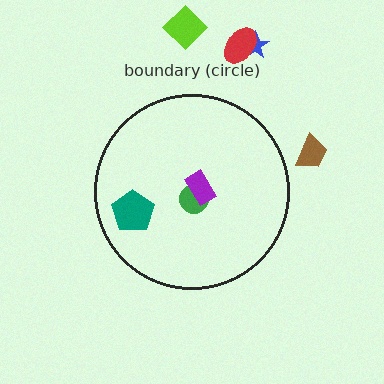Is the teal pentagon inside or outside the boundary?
Inside.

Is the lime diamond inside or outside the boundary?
Outside.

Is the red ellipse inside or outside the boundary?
Outside.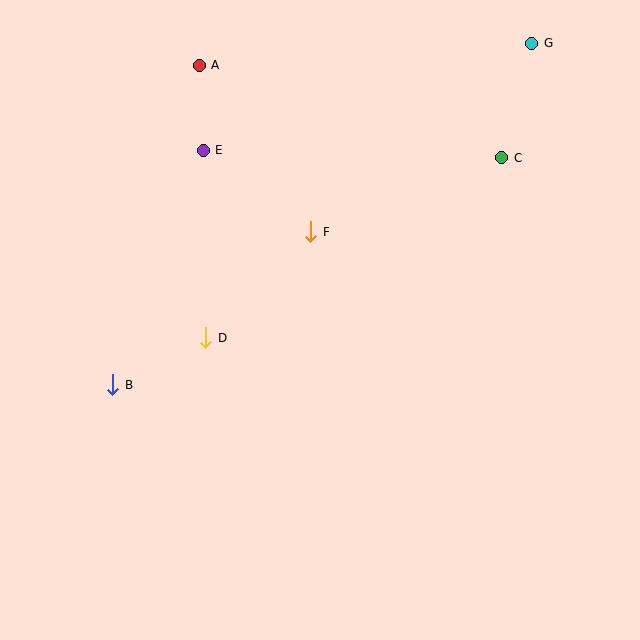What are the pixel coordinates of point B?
Point B is at (113, 385).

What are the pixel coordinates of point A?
Point A is at (199, 65).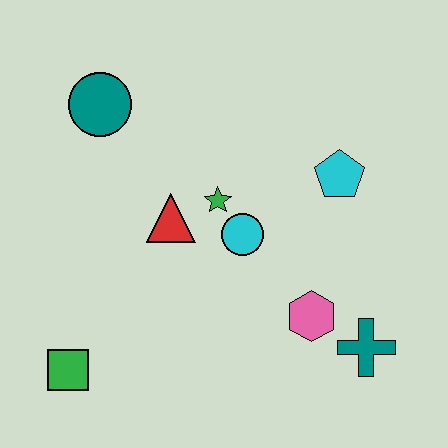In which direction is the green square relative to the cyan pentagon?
The green square is to the left of the cyan pentagon.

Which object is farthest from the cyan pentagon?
The green square is farthest from the cyan pentagon.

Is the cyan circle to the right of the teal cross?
No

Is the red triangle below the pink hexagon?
No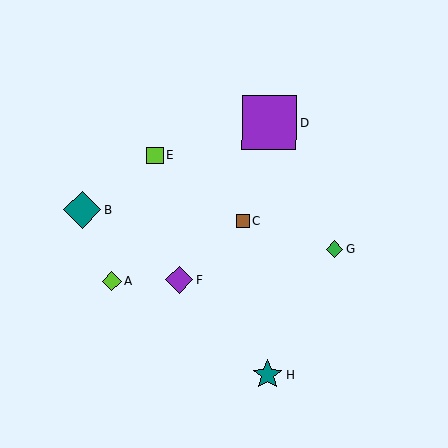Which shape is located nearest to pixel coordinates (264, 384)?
The teal star (labeled H) at (268, 375) is nearest to that location.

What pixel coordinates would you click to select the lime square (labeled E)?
Click at (155, 155) to select the lime square E.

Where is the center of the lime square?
The center of the lime square is at (155, 155).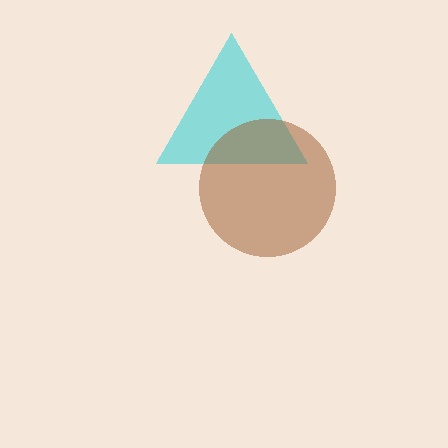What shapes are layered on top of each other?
The layered shapes are: a cyan triangle, a brown circle.